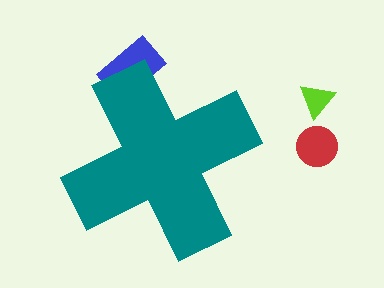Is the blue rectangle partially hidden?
Yes, the blue rectangle is partially hidden behind the teal cross.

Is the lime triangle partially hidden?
No, the lime triangle is fully visible.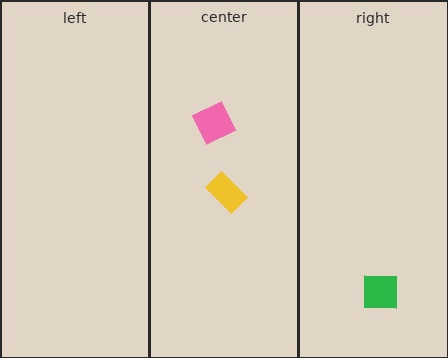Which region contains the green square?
The right region.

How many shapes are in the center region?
2.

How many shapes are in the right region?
1.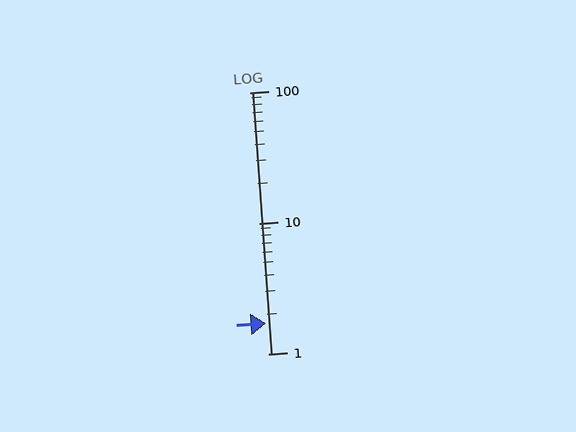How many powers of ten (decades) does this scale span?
The scale spans 2 decades, from 1 to 100.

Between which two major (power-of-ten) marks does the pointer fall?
The pointer is between 1 and 10.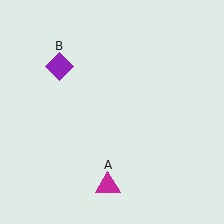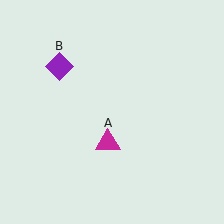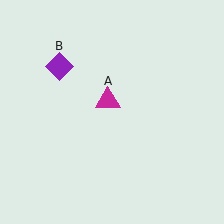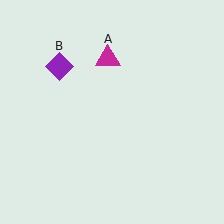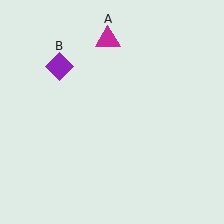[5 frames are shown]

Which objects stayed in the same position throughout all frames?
Purple diamond (object B) remained stationary.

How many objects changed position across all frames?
1 object changed position: magenta triangle (object A).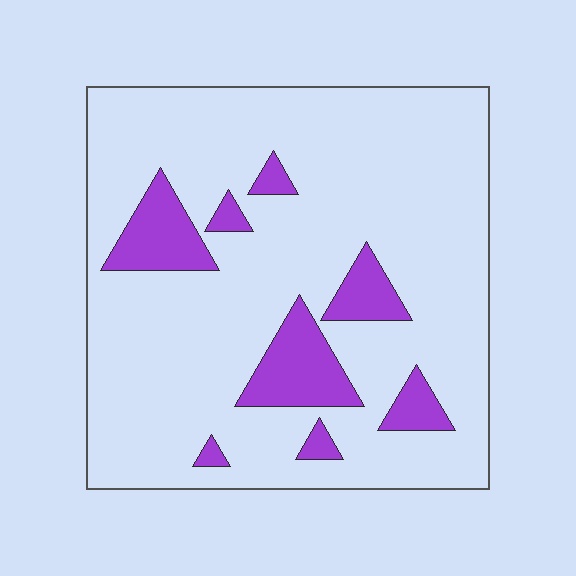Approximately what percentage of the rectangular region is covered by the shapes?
Approximately 15%.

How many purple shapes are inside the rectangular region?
8.